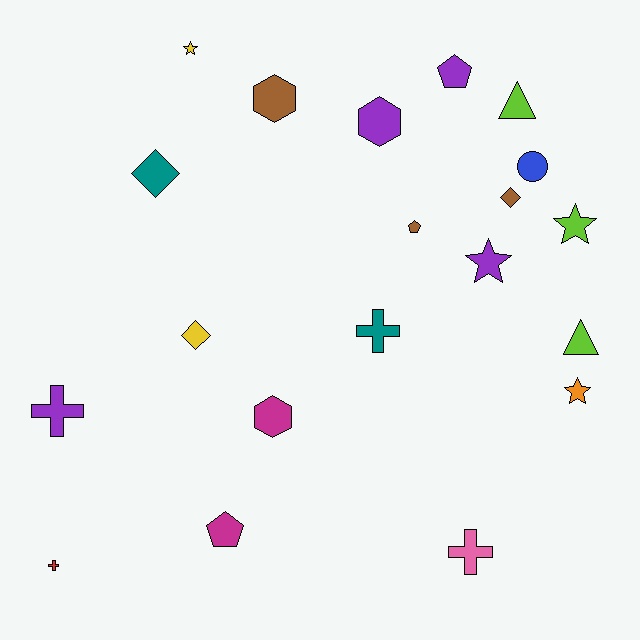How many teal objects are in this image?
There are 2 teal objects.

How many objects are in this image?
There are 20 objects.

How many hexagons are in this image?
There are 3 hexagons.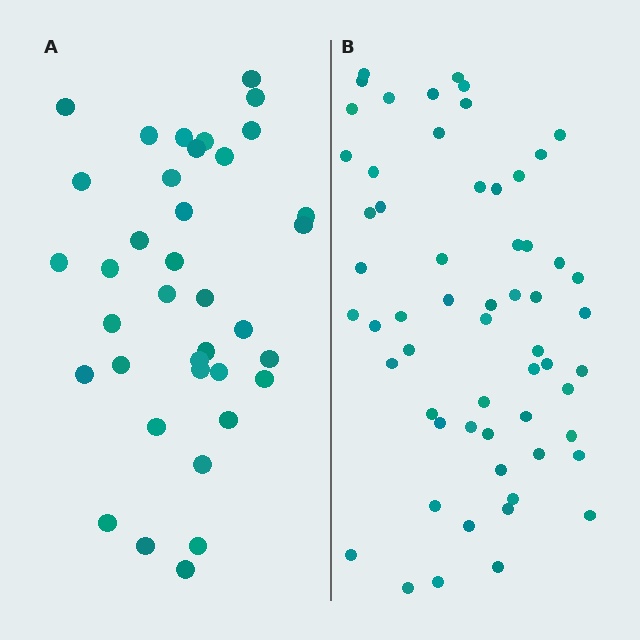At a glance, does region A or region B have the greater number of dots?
Region B (the right region) has more dots.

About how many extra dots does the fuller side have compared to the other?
Region B has approximately 20 more dots than region A.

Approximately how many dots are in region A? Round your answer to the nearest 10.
About 40 dots. (The exact count is 37, which rounds to 40.)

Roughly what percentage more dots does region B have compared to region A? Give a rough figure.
About 60% more.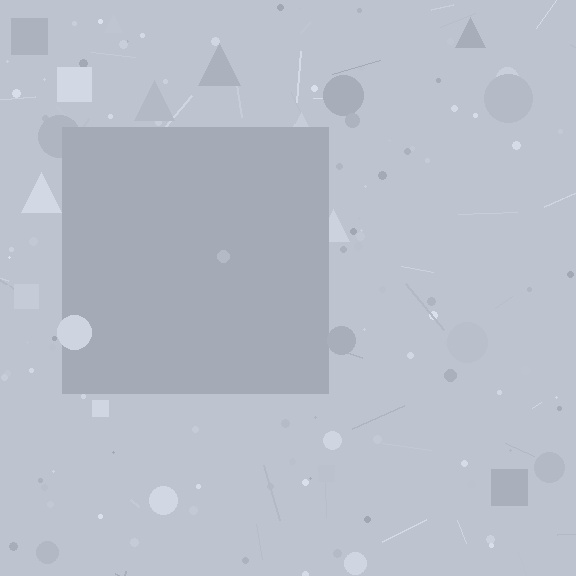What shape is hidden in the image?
A square is hidden in the image.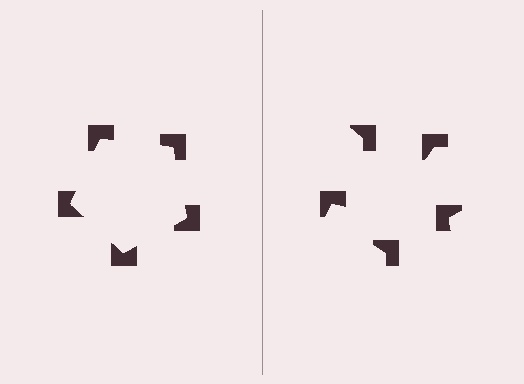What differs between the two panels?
The notched squares are positioned identically on both sides; only the wedge orientations differ. On the left they align to a pentagon; on the right they are misaligned.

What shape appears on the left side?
An illusory pentagon.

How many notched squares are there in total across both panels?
10 — 5 on each side.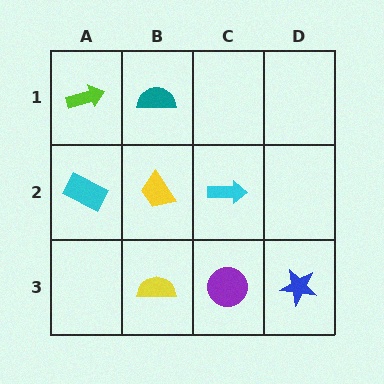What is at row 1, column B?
A teal semicircle.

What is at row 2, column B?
A yellow trapezoid.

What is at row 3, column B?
A yellow semicircle.